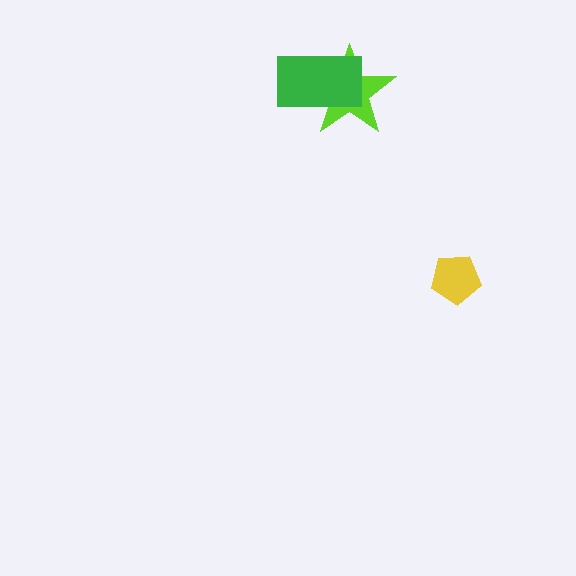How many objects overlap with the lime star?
1 object overlaps with the lime star.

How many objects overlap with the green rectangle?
1 object overlaps with the green rectangle.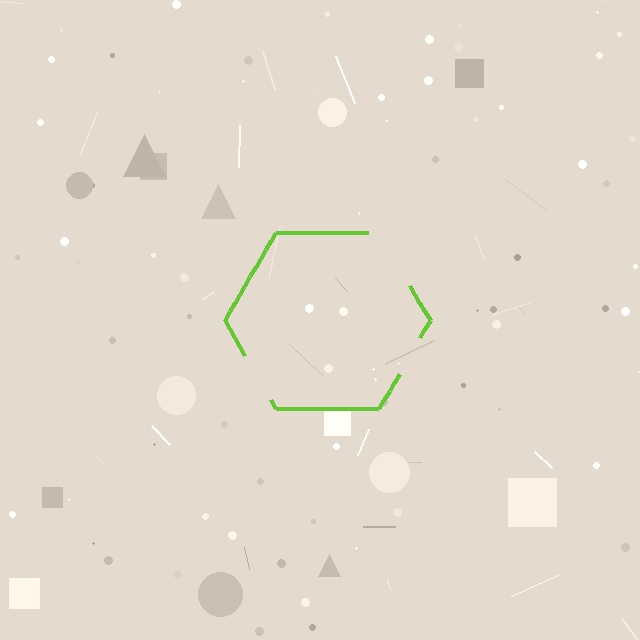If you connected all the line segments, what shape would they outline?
They would outline a hexagon.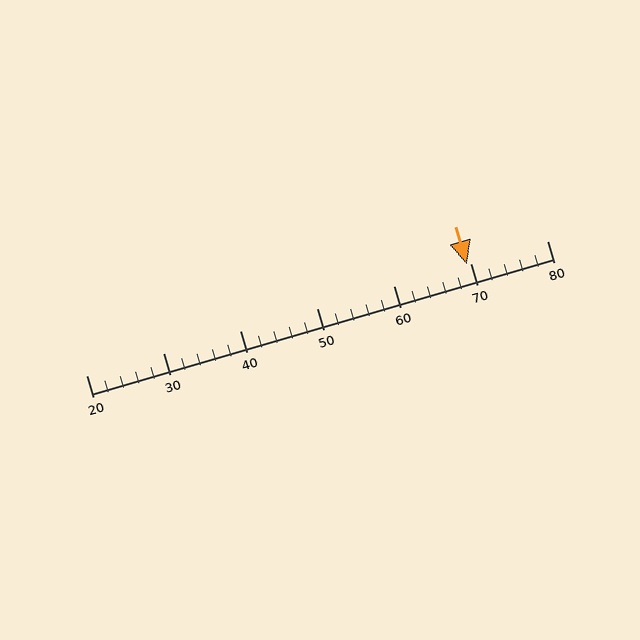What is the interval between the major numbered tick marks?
The major tick marks are spaced 10 units apart.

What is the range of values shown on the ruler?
The ruler shows values from 20 to 80.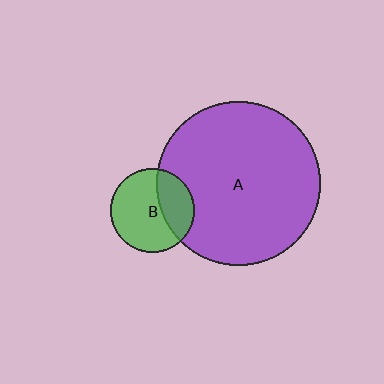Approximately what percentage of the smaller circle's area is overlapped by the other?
Approximately 35%.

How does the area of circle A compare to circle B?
Approximately 3.8 times.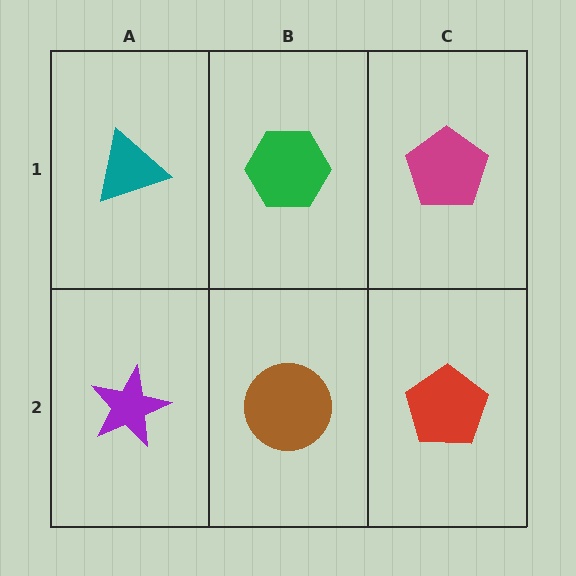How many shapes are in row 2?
3 shapes.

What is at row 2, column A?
A purple star.